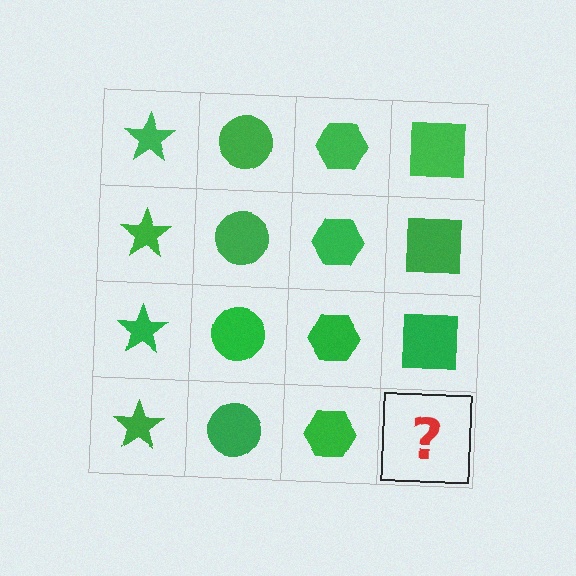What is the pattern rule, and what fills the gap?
The rule is that each column has a consistent shape. The gap should be filled with a green square.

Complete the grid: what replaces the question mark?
The question mark should be replaced with a green square.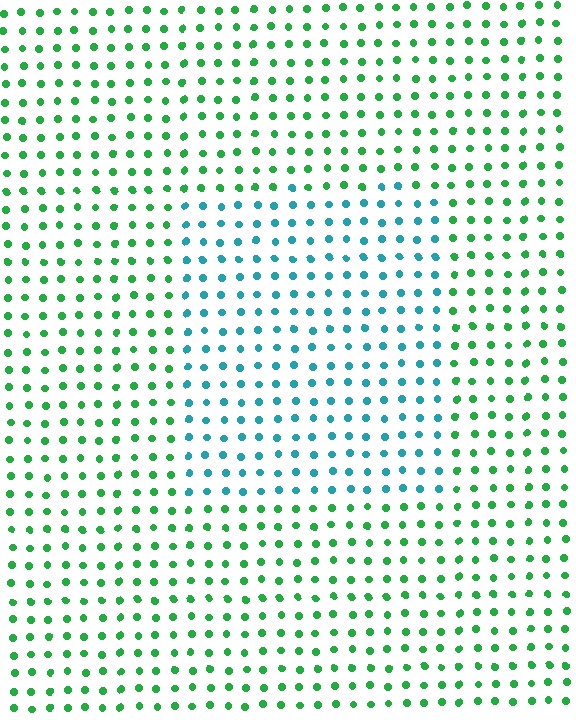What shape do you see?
I see a rectangle.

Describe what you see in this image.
The image is filled with small green elements in a uniform arrangement. A rectangle-shaped region is visible where the elements are tinted to a slightly different hue, forming a subtle color boundary.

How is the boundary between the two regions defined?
The boundary is defined purely by a slight shift in hue (about 52 degrees). Spacing, size, and orientation are identical on both sides.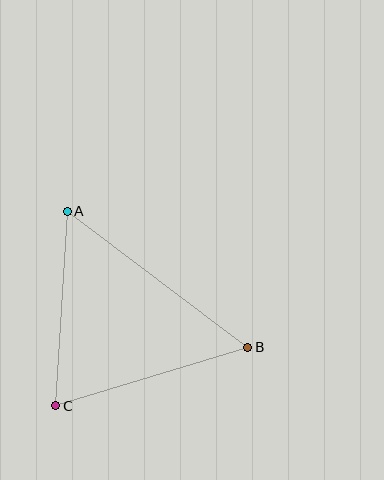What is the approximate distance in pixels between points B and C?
The distance between B and C is approximately 201 pixels.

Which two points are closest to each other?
Points A and C are closest to each other.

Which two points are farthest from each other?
Points A and B are farthest from each other.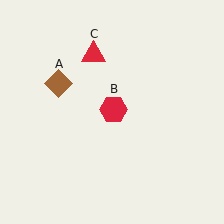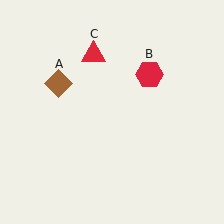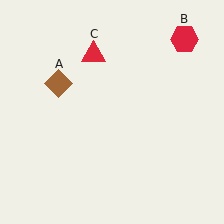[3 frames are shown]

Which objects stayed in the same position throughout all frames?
Brown diamond (object A) and red triangle (object C) remained stationary.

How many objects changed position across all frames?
1 object changed position: red hexagon (object B).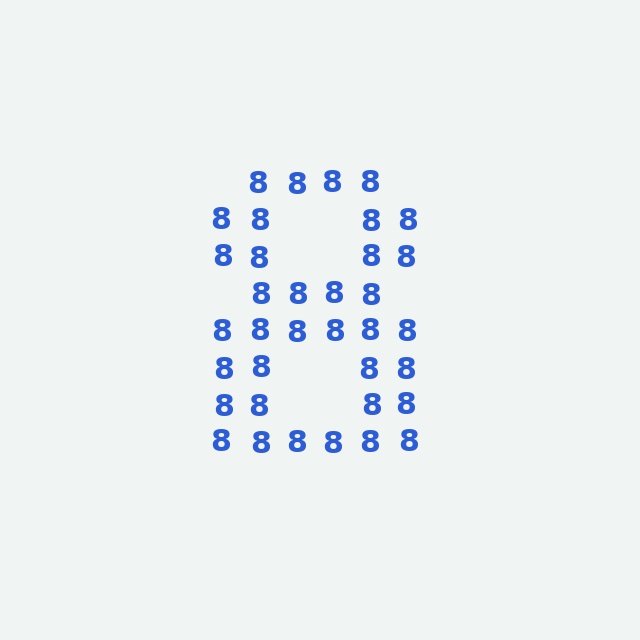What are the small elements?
The small elements are digit 8's.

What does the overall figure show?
The overall figure shows the digit 8.